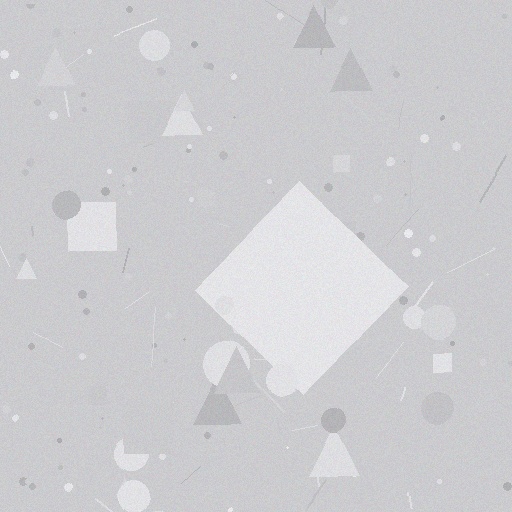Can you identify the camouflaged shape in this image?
The camouflaged shape is a diamond.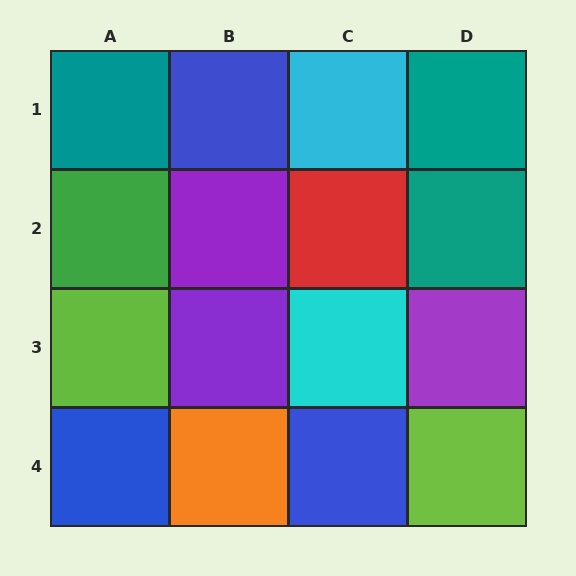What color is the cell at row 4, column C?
Blue.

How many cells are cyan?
2 cells are cyan.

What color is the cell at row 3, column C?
Cyan.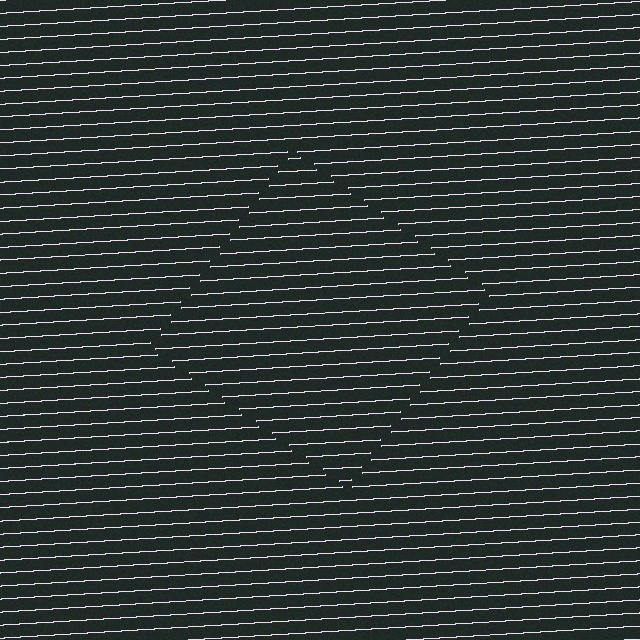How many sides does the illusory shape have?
4 sides — the line-ends trace a square.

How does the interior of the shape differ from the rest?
The interior of the shape contains the same grating, shifted by half a period — the contour is defined by the phase discontinuity where line-ends from the inner and outer gratings abut.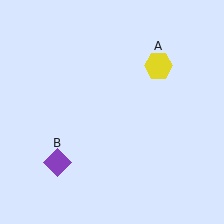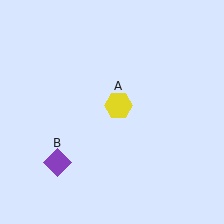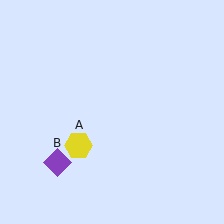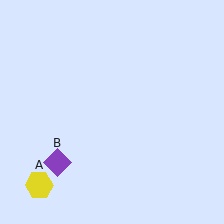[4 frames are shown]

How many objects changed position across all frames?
1 object changed position: yellow hexagon (object A).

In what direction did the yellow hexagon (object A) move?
The yellow hexagon (object A) moved down and to the left.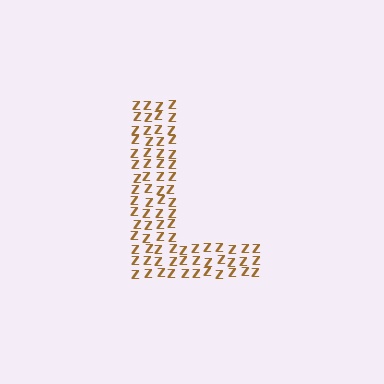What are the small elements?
The small elements are letter Z's.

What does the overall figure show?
The overall figure shows the letter L.